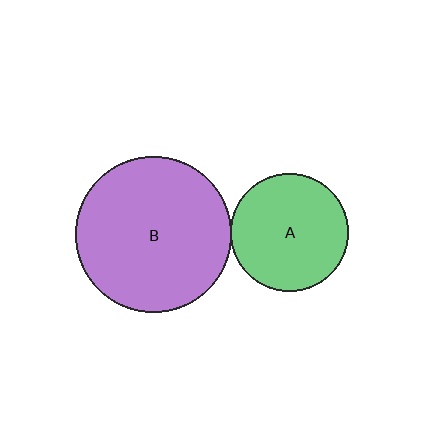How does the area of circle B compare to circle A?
Approximately 1.7 times.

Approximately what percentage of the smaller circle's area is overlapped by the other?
Approximately 5%.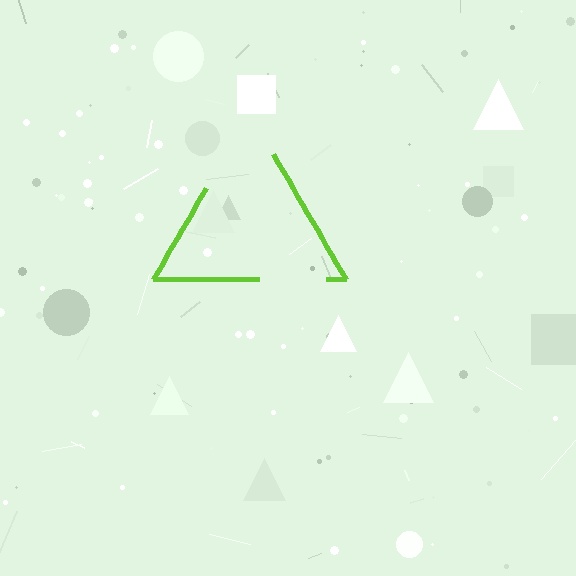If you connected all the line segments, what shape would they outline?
They would outline a triangle.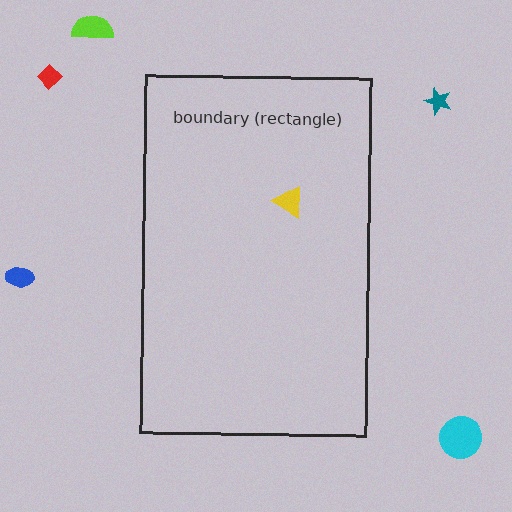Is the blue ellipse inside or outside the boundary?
Outside.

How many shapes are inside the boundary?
1 inside, 5 outside.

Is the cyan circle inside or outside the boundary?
Outside.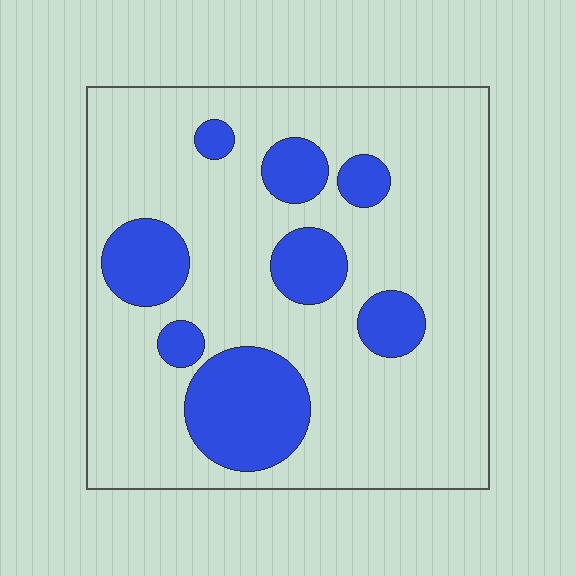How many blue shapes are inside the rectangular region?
8.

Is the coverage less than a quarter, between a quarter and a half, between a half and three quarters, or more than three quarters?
Less than a quarter.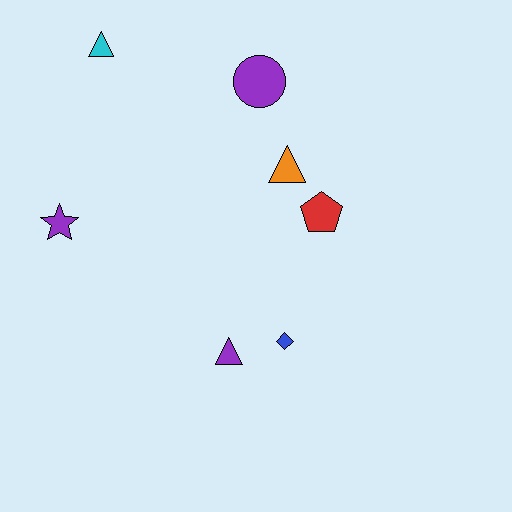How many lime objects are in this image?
There are no lime objects.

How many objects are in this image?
There are 7 objects.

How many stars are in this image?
There is 1 star.